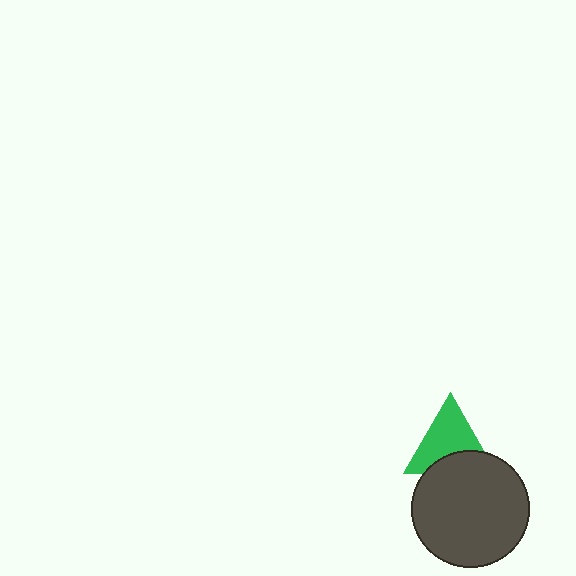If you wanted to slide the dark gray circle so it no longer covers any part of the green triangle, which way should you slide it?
Slide it down — that is the most direct way to separate the two shapes.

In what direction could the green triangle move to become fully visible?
The green triangle could move up. That would shift it out from behind the dark gray circle entirely.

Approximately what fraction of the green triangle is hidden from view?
Roughly 32% of the green triangle is hidden behind the dark gray circle.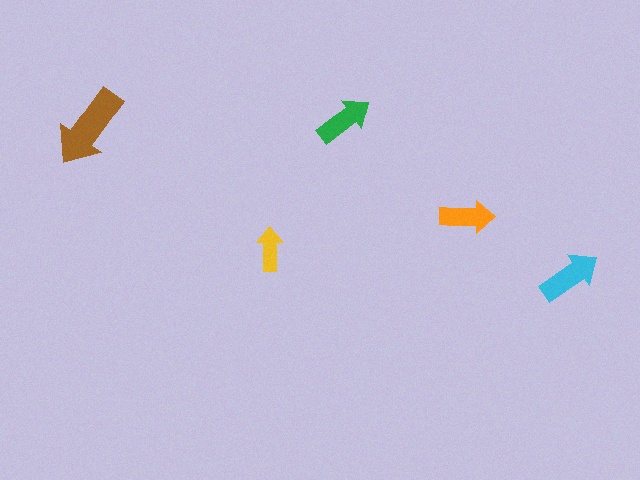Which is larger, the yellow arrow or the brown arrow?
The brown one.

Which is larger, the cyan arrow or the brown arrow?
The brown one.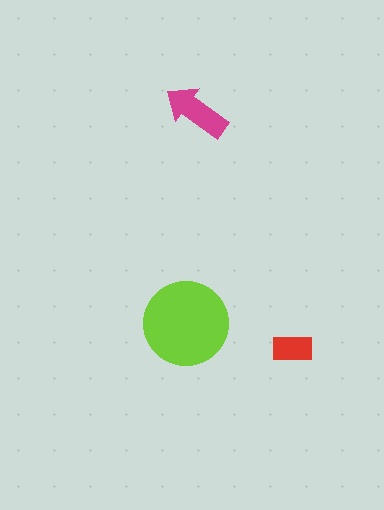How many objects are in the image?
There are 3 objects in the image.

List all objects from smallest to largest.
The red rectangle, the magenta arrow, the lime circle.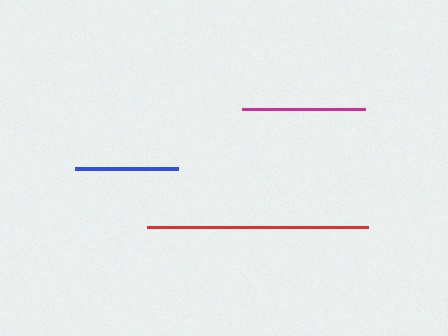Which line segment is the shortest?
The blue line is the shortest at approximately 103 pixels.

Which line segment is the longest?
The red line is the longest at approximately 221 pixels.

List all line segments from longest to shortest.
From longest to shortest: red, magenta, blue.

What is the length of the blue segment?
The blue segment is approximately 103 pixels long.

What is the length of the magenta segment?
The magenta segment is approximately 123 pixels long.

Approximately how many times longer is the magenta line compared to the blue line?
The magenta line is approximately 1.2 times the length of the blue line.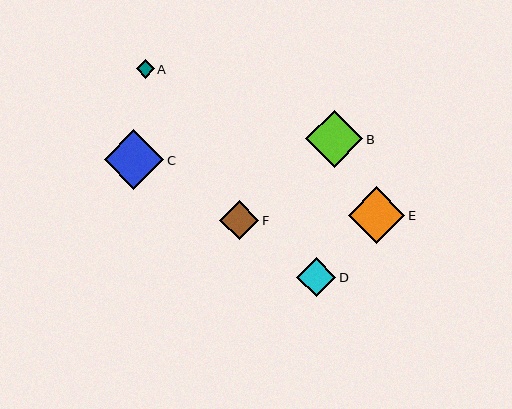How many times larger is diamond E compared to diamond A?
Diamond E is approximately 3.1 times the size of diamond A.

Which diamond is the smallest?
Diamond A is the smallest with a size of approximately 18 pixels.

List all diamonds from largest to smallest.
From largest to smallest: C, B, E, F, D, A.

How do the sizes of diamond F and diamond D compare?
Diamond F and diamond D are approximately the same size.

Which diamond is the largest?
Diamond C is the largest with a size of approximately 60 pixels.